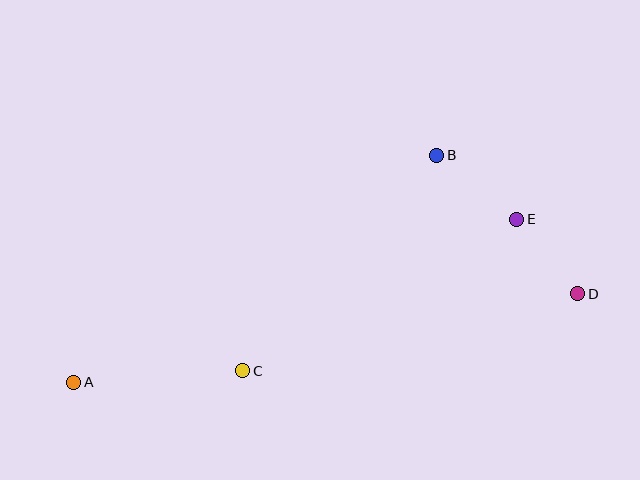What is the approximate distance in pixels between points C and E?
The distance between C and E is approximately 313 pixels.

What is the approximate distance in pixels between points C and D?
The distance between C and D is approximately 343 pixels.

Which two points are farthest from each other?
Points A and D are farthest from each other.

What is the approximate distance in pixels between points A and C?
The distance between A and C is approximately 170 pixels.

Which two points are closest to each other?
Points D and E are closest to each other.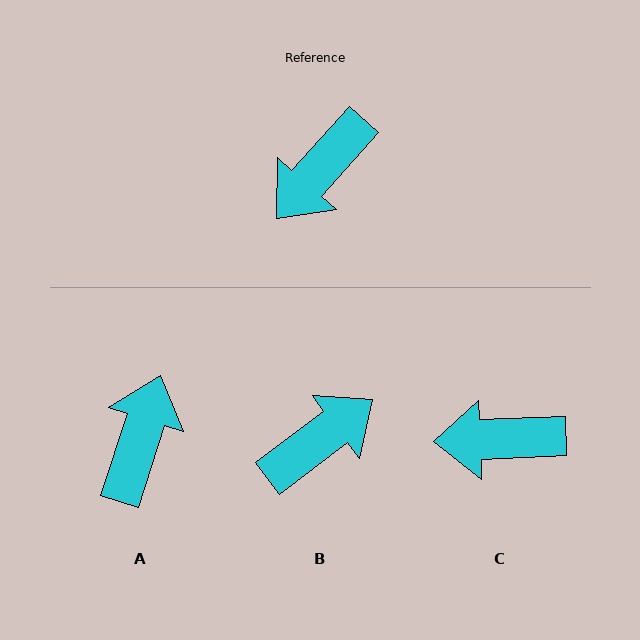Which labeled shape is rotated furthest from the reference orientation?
B, about 169 degrees away.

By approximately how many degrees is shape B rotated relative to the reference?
Approximately 169 degrees counter-clockwise.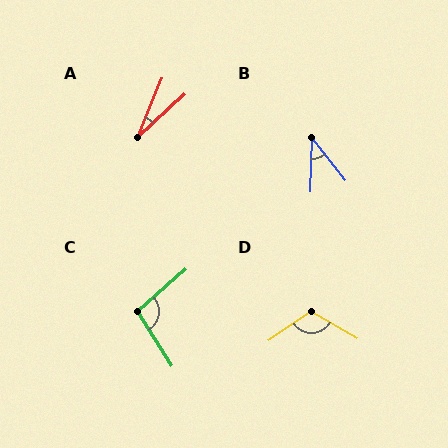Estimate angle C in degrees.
Approximately 99 degrees.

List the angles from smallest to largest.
A (25°), B (40°), C (99°), D (117°).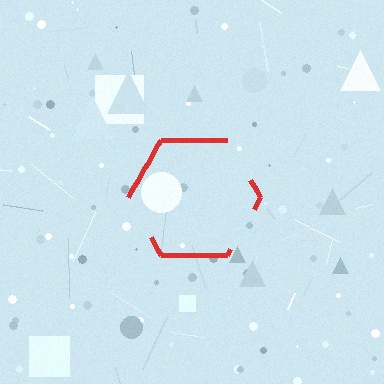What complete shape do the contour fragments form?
The contour fragments form a hexagon.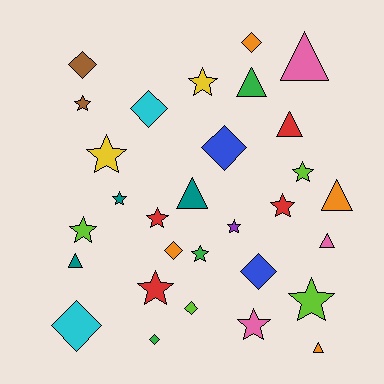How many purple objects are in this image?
There is 1 purple object.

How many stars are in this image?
There are 13 stars.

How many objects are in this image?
There are 30 objects.